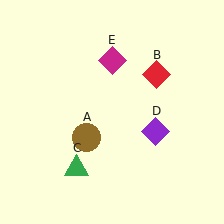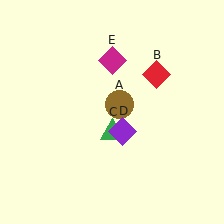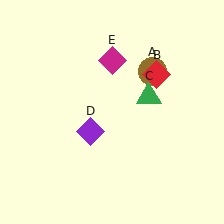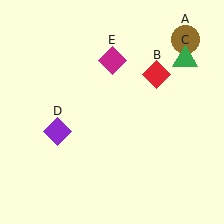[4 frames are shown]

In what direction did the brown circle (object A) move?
The brown circle (object A) moved up and to the right.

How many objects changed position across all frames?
3 objects changed position: brown circle (object A), green triangle (object C), purple diamond (object D).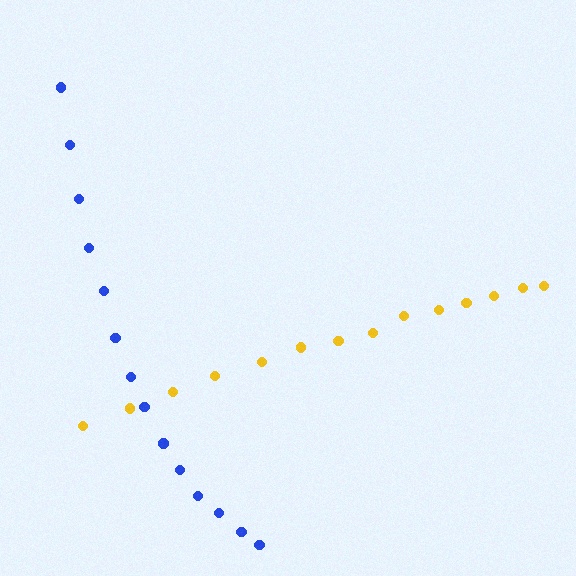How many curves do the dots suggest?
There are 2 distinct paths.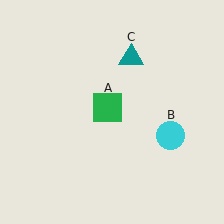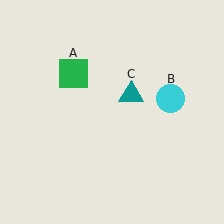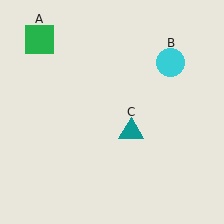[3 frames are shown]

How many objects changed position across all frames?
3 objects changed position: green square (object A), cyan circle (object B), teal triangle (object C).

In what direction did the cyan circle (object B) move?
The cyan circle (object B) moved up.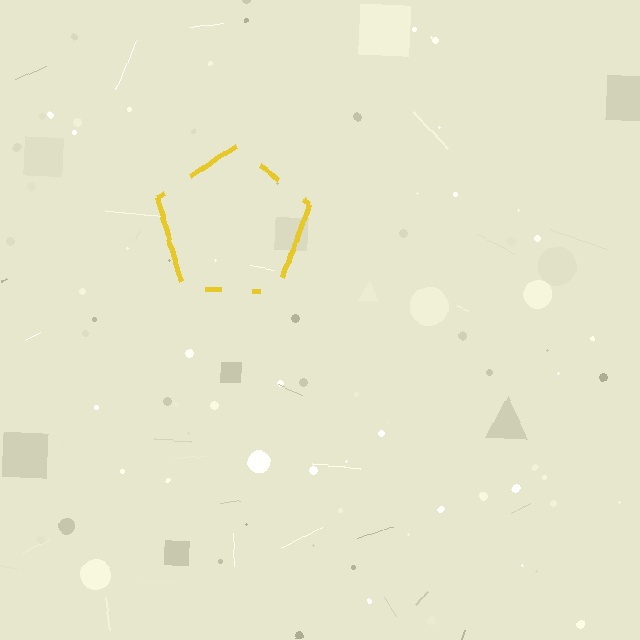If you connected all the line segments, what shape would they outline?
They would outline a pentagon.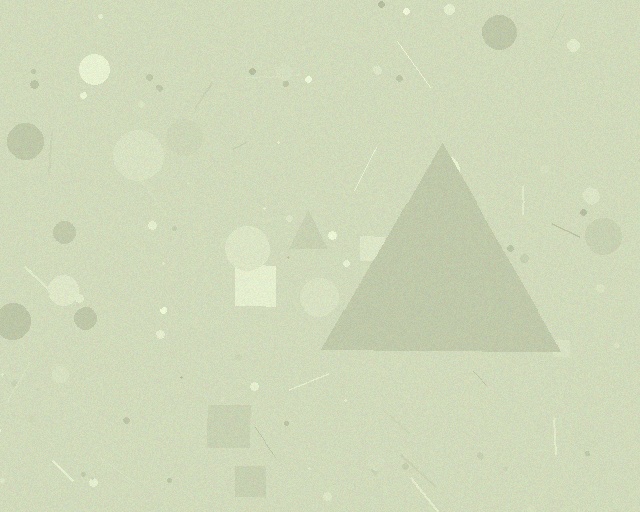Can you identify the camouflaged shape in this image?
The camouflaged shape is a triangle.